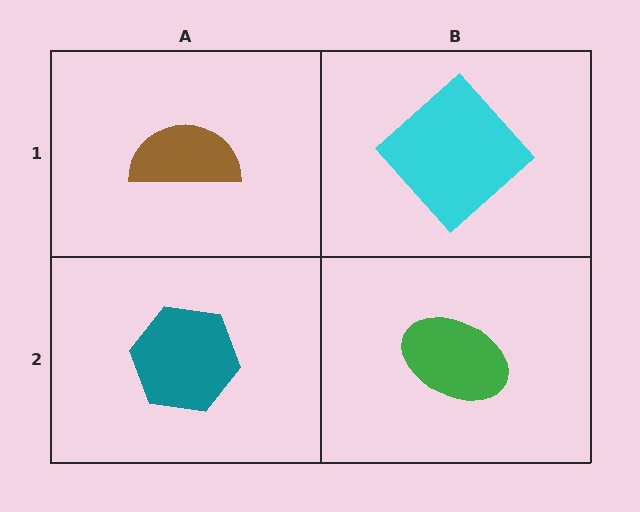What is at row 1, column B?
A cyan diamond.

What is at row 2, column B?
A green ellipse.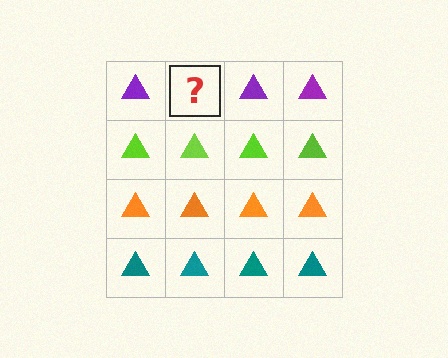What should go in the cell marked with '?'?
The missing cell should contain a purple triangle.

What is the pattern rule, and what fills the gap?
The rule is that each row has a consistent color. The gap should be filled with a purple triangle.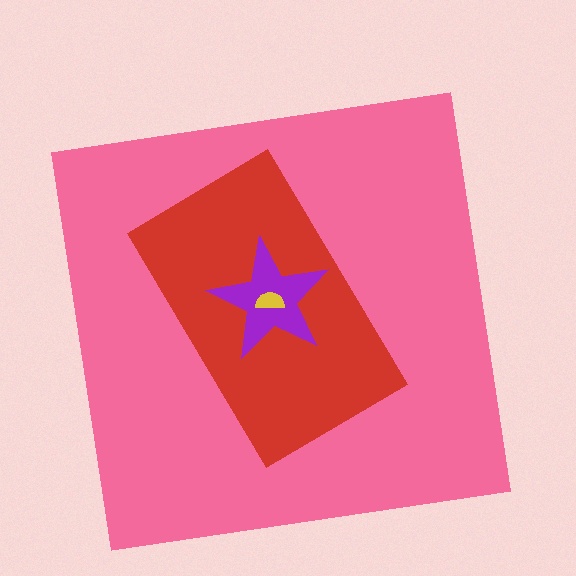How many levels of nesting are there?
4.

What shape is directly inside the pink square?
The red rectangle.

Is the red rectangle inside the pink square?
Yes.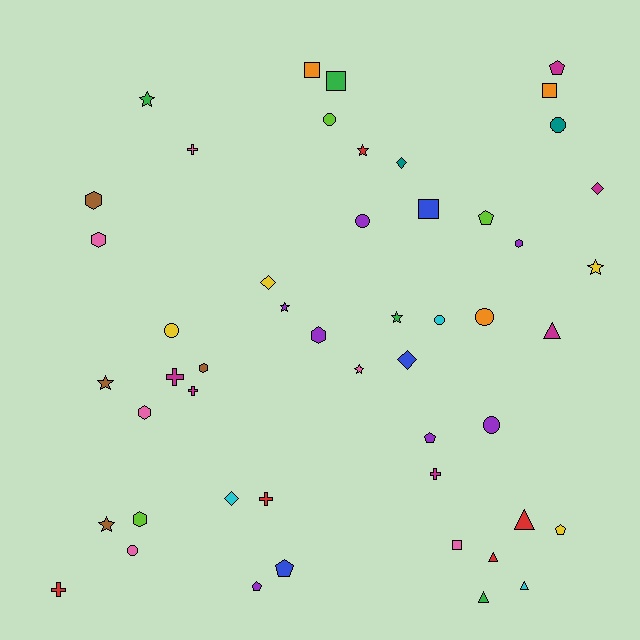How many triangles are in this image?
There are 5 triangles.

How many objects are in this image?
There are 50 objects.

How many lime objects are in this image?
There are 3 lime objects.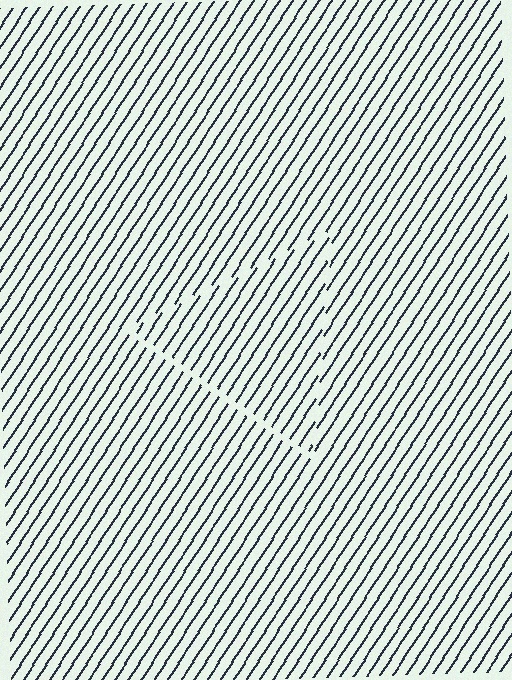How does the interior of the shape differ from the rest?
The interior of the shape contains the same grating, shifted by half a period — the contour is defined by the phase discontinuity where line-ends from the inner and outer gratings abut.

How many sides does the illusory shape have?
3 sides — the line-ends trace a triangle.